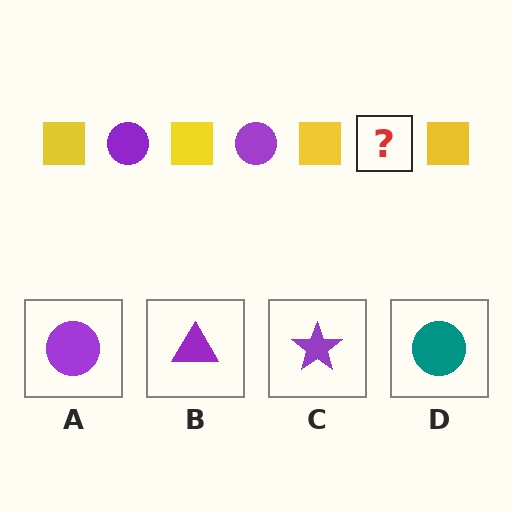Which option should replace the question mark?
Option A.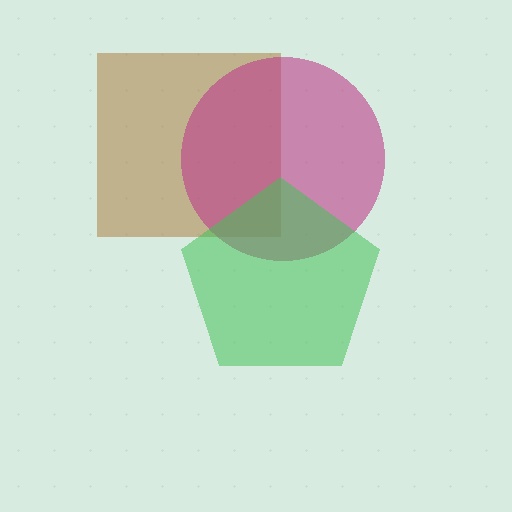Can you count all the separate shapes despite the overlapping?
Yes, there are 3 separate shapes.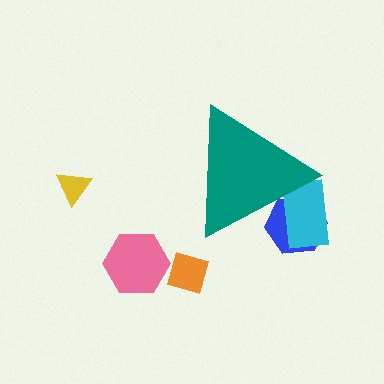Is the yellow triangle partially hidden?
No, the yellow triangle is fully visible.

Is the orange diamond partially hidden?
No, the orange diamond is fully visible.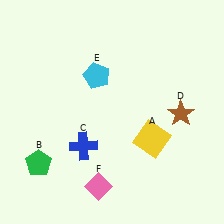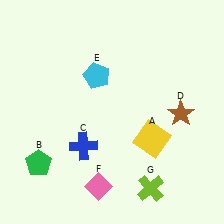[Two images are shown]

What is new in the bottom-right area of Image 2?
A lime cross (G) was added in the bottom-right area of Image 2.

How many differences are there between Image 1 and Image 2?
There is 1 difference between the two images.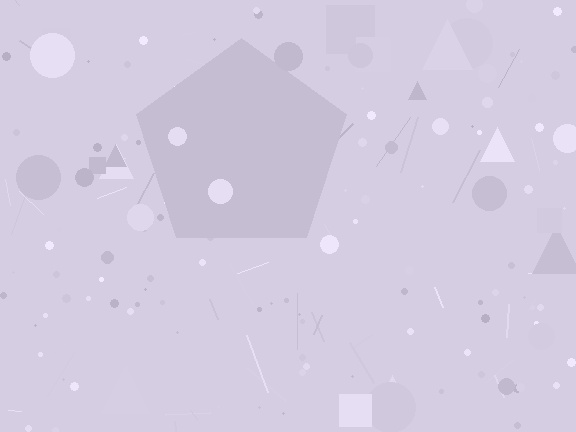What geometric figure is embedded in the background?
A pentagon is embedded in the background.